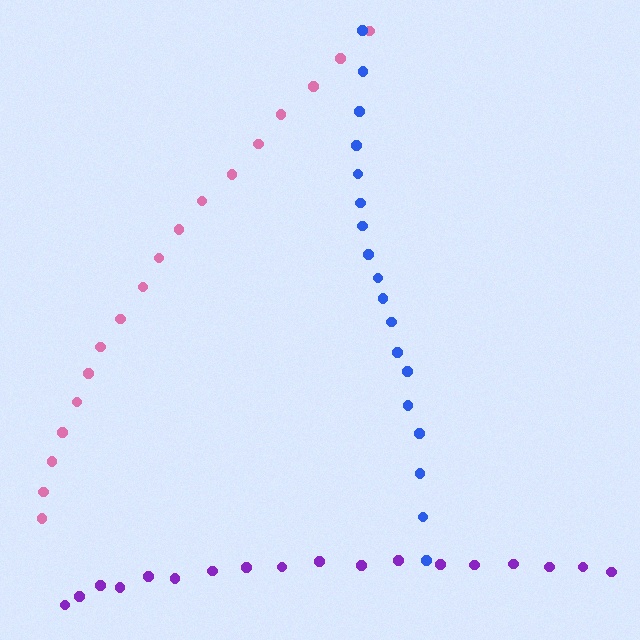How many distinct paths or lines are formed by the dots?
There are 3 distinct paths.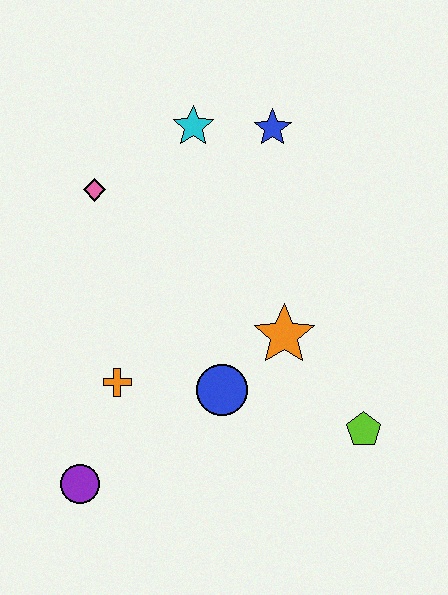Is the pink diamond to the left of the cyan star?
Yes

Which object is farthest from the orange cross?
The blue star is farthest from the orange cross.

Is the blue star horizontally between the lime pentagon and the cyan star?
Yes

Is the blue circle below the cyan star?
Yes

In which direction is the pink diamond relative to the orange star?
The pink diamond is to the left of the orange star.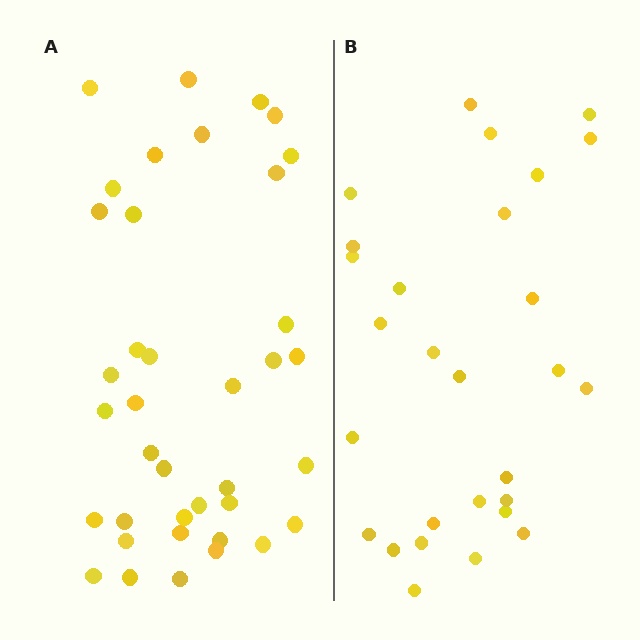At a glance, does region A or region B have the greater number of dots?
Region A (the left region) has more dots.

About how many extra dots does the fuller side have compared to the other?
Region A has roughly 10 or so more dots than region B.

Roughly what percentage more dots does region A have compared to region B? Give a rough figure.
About 35% more.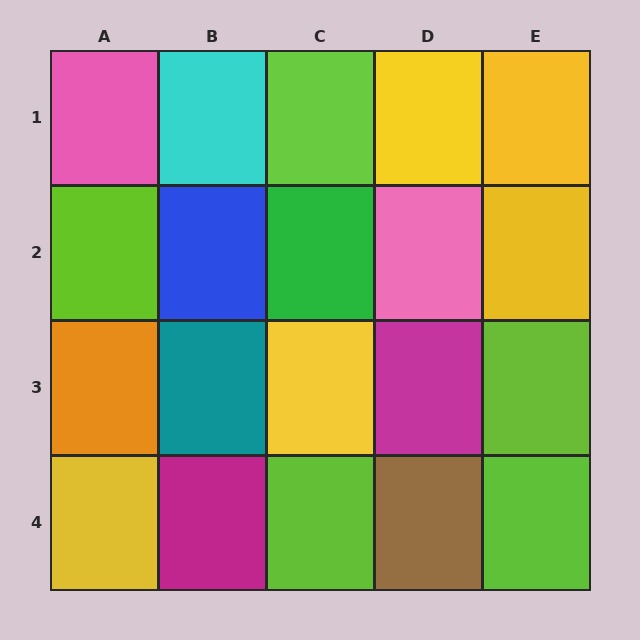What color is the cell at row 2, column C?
Green.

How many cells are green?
1 cell is green.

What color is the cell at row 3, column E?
Lime.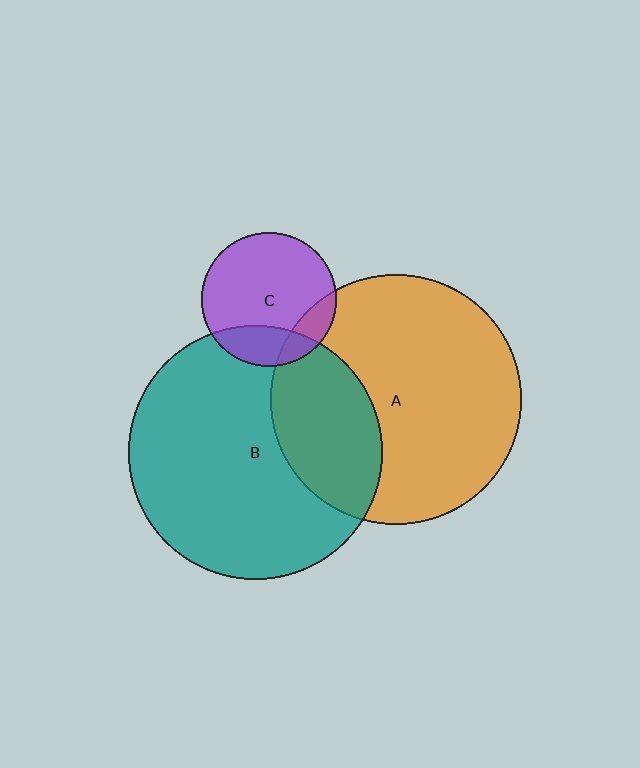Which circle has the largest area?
Circle B (teal).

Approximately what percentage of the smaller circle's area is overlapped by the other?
Approximately 30%.